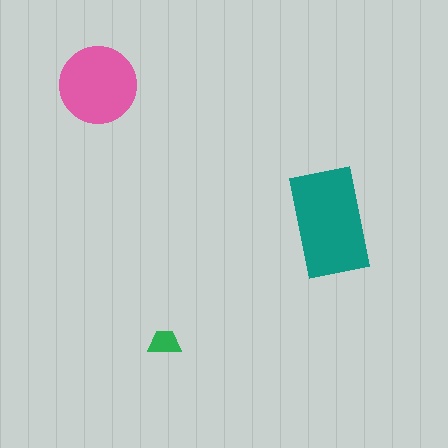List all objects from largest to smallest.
The teal rectangle, the pink circle, the green trapezoid.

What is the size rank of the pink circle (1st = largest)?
2nd.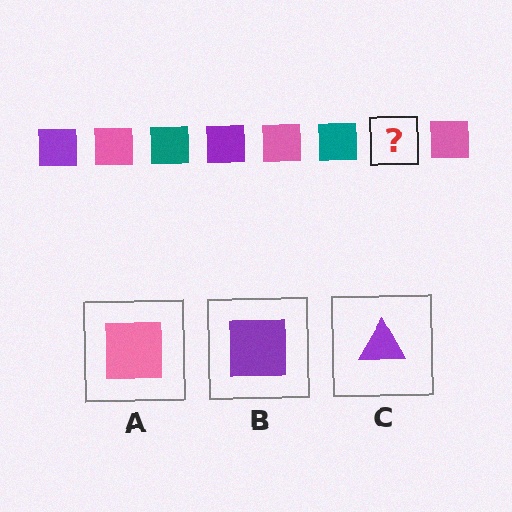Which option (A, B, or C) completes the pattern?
B.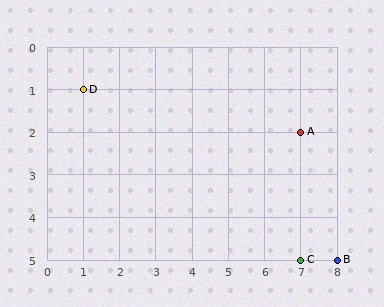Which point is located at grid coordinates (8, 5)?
Point B is at (8, 5).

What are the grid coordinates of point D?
Point D is at grid coordinates (1, 1).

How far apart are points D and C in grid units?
Points D and C are 6 columns and 4 rows apart (about 7.2 grid units diagonally).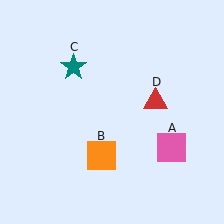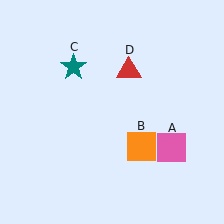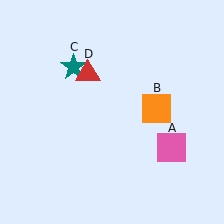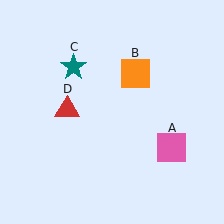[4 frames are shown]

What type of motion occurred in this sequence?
The orange square (object B), red triangle (object D) rotated counterclockwise around the center of the scene.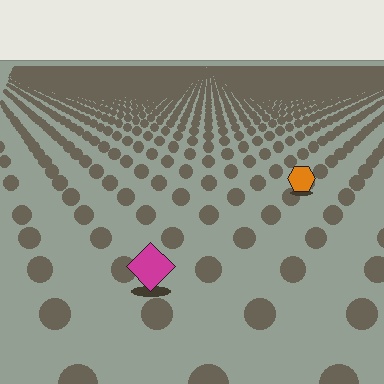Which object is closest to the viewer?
The magenta diamond is closest. The texture marks near it are larger and more spread out.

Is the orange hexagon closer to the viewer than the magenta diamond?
No. The magenta diamond is closer — you can tell from the texture gradient: the ground texture is coarser near it.